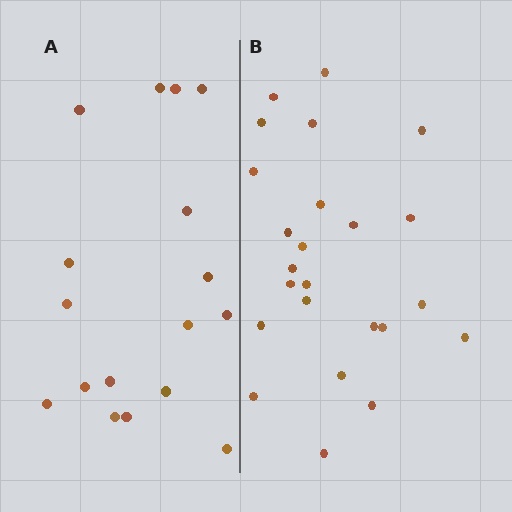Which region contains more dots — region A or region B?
Region B (the right region) has more dots.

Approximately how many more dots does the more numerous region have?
Region B has roughly 8 or so more dots than region A.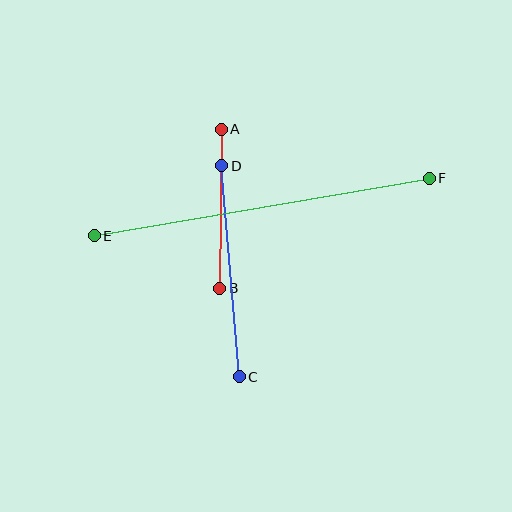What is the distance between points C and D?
The distance is approximately 212 pixels.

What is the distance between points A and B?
The distance is approximately 159 pixels.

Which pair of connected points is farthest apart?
Points E and F are farthest apart.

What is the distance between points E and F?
The distance is approximately 340 pixels.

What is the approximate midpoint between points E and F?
The midpoint is at approximately (262, 207) pixels.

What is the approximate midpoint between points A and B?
The midpoint is at approximately (220, 209) pixels.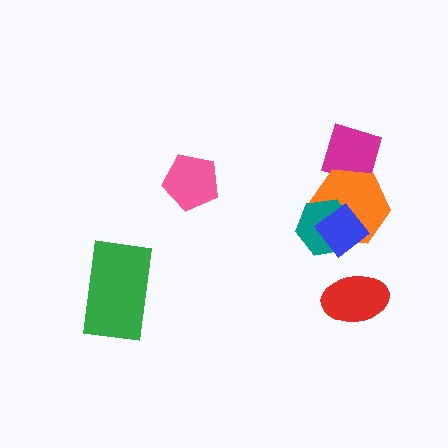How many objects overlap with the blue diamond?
2 objects overlap with the blue diamond.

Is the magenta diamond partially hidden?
Yes, it is partially covered by another shape.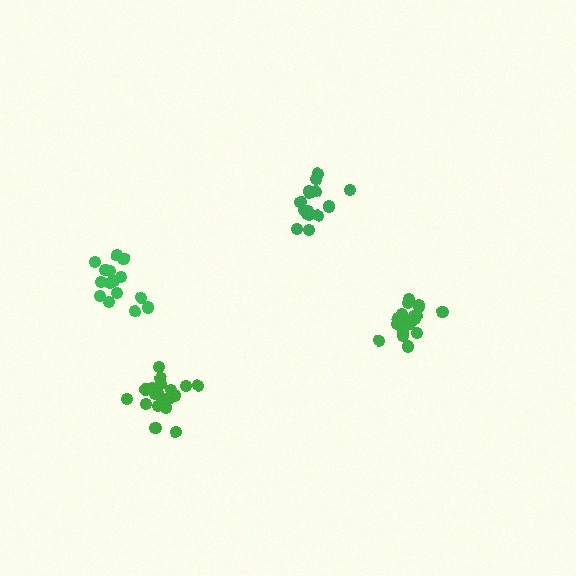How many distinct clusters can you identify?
There are 4 distinct clusters.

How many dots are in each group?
Group 1: 18 dots, Group 2: 20 dots, Group 3: 15 dots, Group 4: 16 dots (69 total).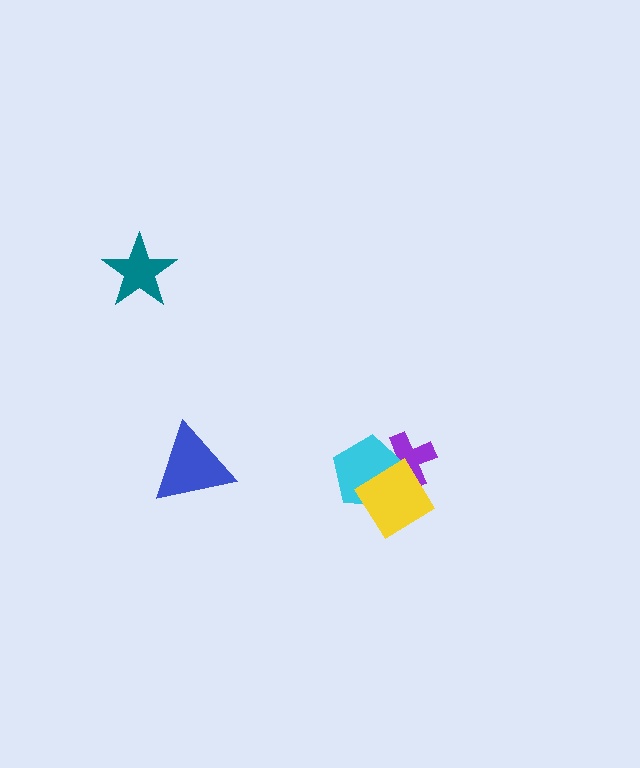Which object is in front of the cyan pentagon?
The yellow diamond is in front of the cyan pentagon.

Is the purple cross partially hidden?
Yes, it is partially covered by another shape.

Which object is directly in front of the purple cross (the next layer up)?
The cyan pentagon is directly in front of the purple cross.